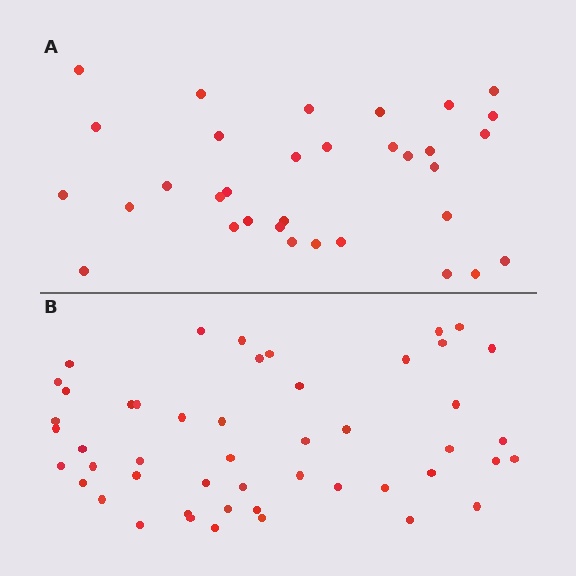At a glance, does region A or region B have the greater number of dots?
Region B (the bottom region) has more dots.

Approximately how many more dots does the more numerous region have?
Region B has approximately 15 more dots than region A.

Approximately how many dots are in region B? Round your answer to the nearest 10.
About 50 dots. (The exact count is 49, which rounds to 50.)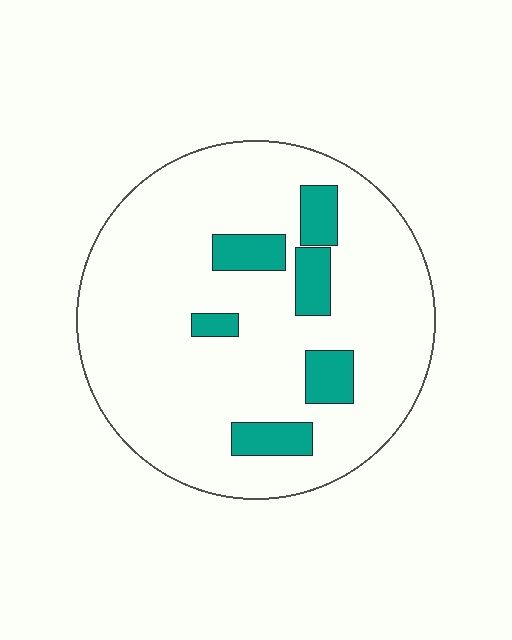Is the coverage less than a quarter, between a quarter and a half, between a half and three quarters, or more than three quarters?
Less than a quarter.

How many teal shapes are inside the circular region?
6.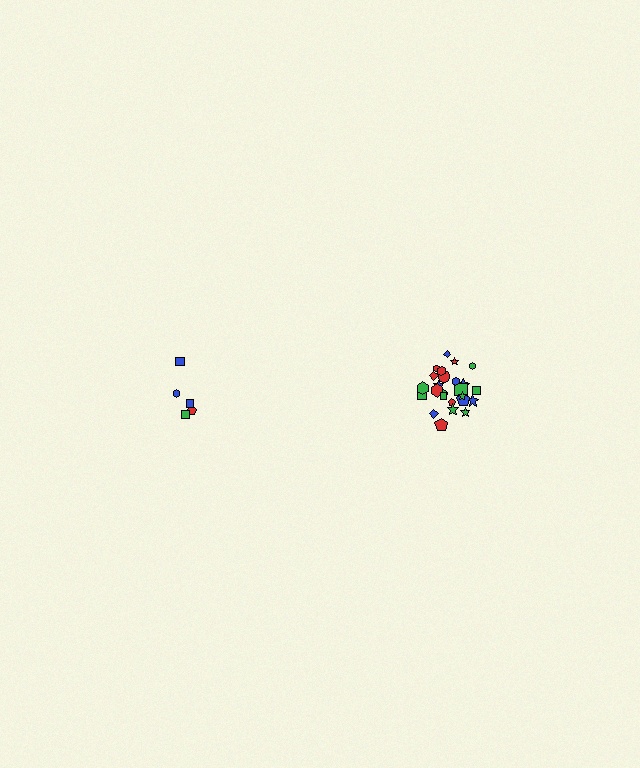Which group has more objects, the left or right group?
The right group.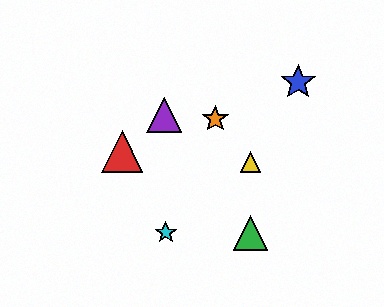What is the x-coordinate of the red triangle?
The red triangle is at x≈122.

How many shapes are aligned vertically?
2 shapes (the green triangle, the yellow triangle) are aligned vertically.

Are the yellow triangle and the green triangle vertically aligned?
Yes, both are at x≈251.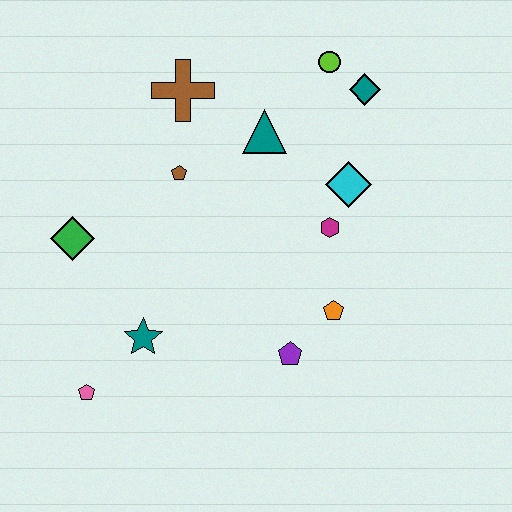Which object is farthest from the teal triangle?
The pink pentagon is farthest from the teal triangle.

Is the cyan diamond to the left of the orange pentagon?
No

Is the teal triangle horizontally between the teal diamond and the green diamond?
Yes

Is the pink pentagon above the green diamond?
No